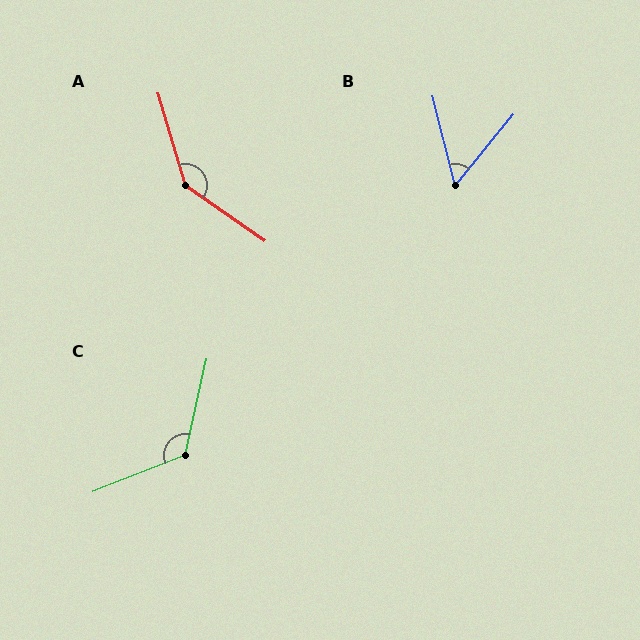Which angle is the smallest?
B, at approximately 53 degrees.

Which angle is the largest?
A, at approximately 142 degrees.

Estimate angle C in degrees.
Approximately 124 degrees.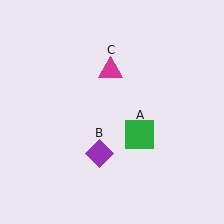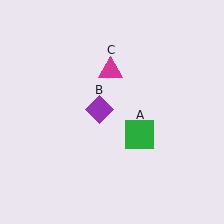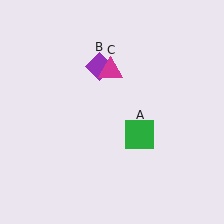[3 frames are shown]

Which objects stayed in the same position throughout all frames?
Green square (object A) and magenta triangle (object C) remained stationary.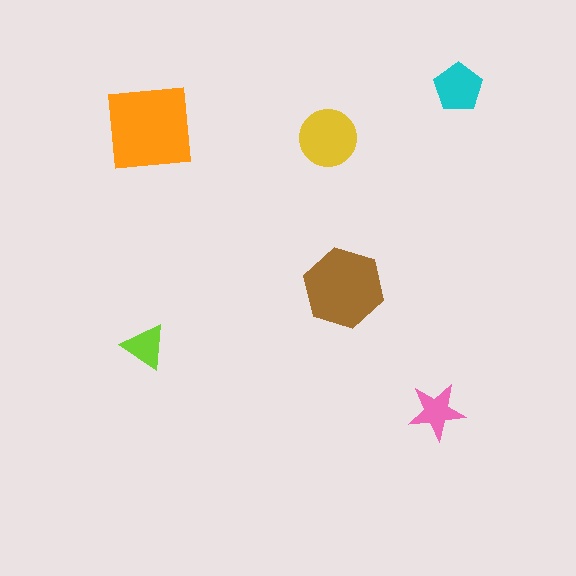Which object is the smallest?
The lime triangle.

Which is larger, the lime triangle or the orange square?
The orange square.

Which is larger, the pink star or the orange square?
The orange square.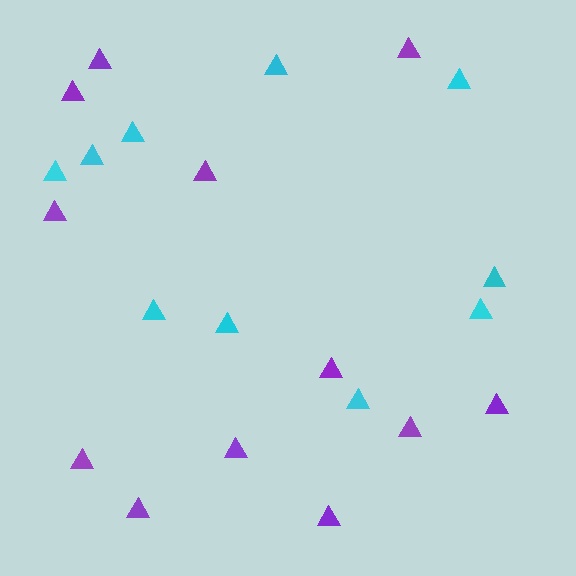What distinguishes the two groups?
There are 2 groups: one group of purple triangles (12) and one group of cyan triangles (10).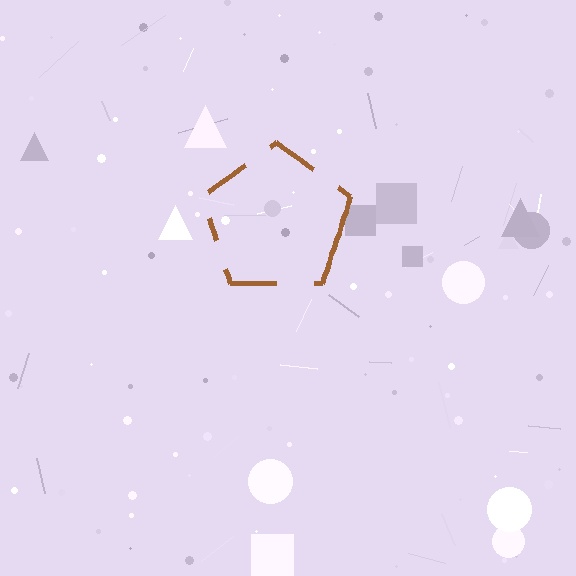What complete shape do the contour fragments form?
The contour fragments form a pentagon.